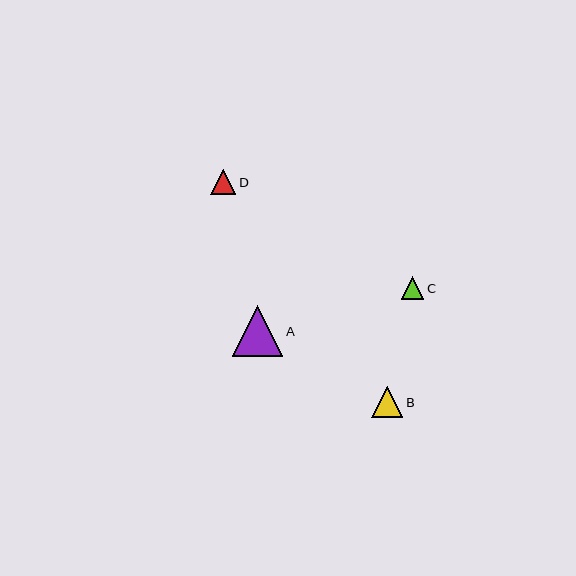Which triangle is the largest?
Triangle A is the largest with a size of approximately 50 pixels.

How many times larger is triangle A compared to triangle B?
Triangle A is approximately 1.6 times the size of triangle B.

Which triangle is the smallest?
Triangle C is the smallest with a size of approximately 23 pixels.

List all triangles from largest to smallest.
From largest to smallest: A, B, D, C.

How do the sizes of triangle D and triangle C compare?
Triangle D and triangle C are approximately the same size.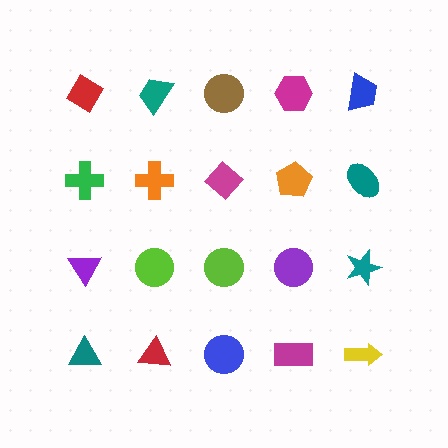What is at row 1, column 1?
A red diamond.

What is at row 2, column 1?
A green cross.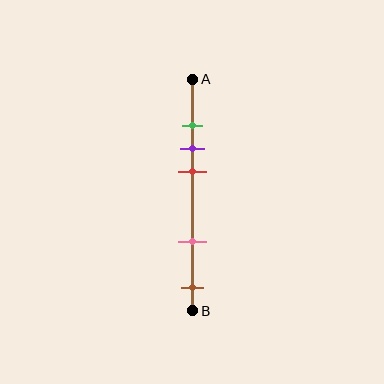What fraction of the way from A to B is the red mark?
The red mark is approximately 40% (0.4) of the way from A to B.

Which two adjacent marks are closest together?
The green and purple marks are the closest adjacent pair.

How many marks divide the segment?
There are 5 marks dividing the segment.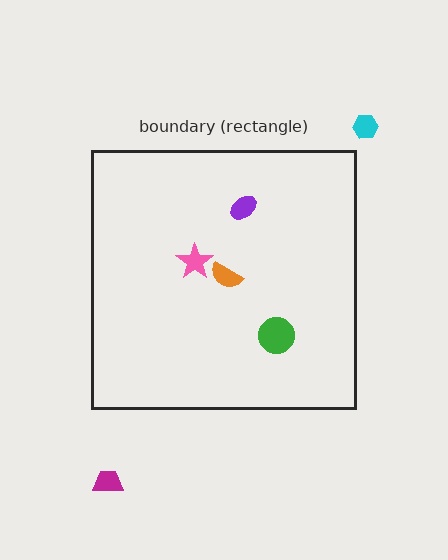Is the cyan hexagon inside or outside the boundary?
Outside.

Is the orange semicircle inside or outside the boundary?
Inside.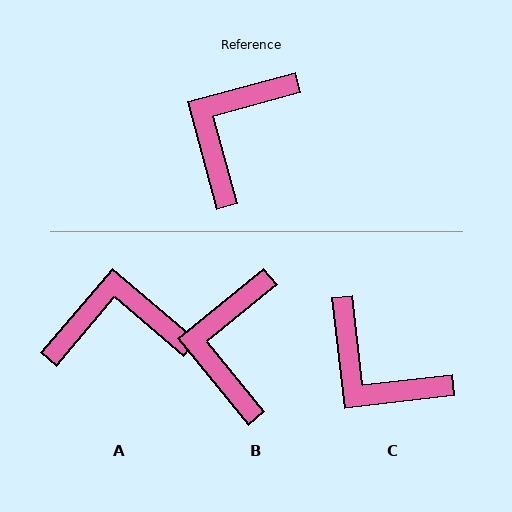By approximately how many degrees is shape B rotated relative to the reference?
Approximately 24 degrees counter-clockwise.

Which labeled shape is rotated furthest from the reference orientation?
C, about 81 degrees away.